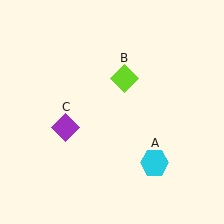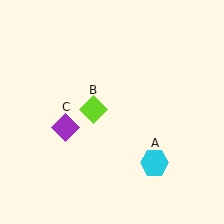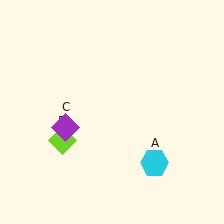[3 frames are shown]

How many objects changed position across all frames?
1 object changed position: lime diamond (object B).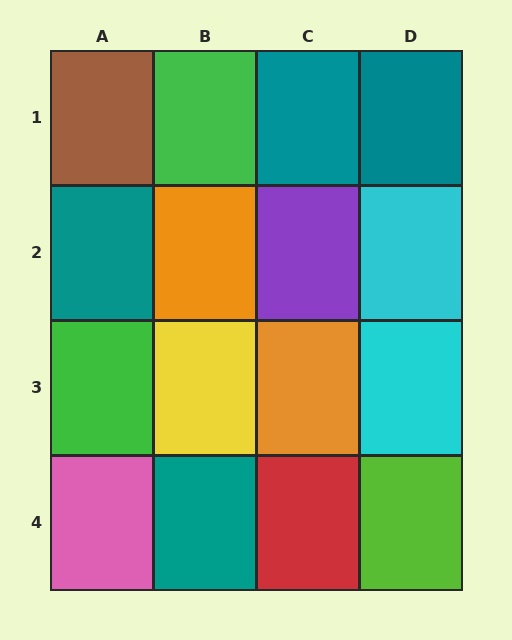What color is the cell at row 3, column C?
Orange.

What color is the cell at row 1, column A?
Brown.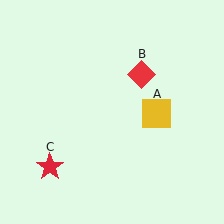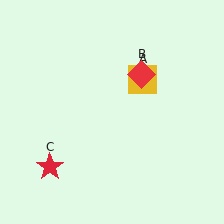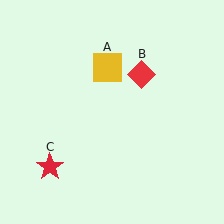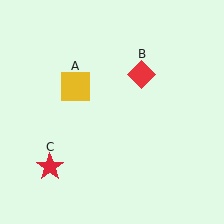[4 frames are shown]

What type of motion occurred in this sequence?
The yellow square (object A) rotated counterclockwise around the center of the scene.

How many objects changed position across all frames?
1 object changed position: yellow square (object A).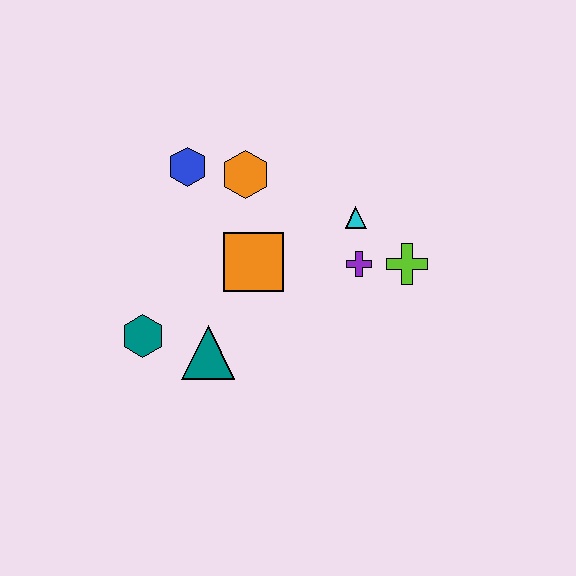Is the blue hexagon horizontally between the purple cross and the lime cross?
No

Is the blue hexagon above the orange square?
Yes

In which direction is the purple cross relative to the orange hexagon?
The purple cross is to the right of the orange hexagon.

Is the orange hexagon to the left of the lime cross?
Yes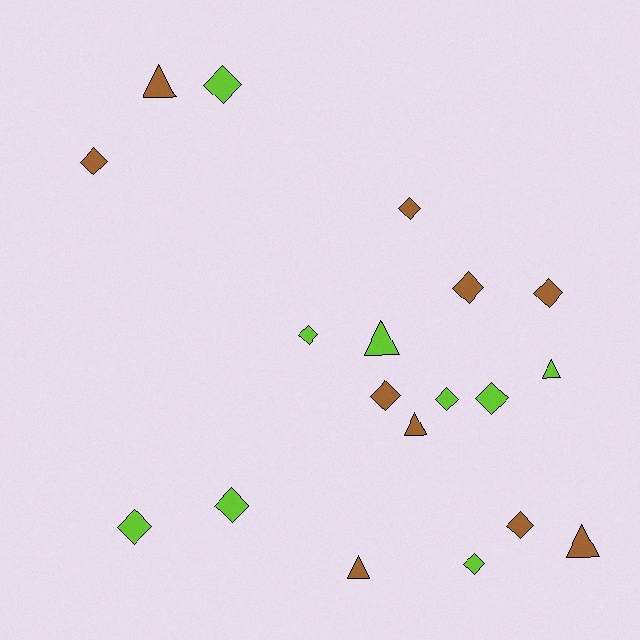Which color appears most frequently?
Brown, with 10 objects.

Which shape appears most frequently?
Diamond, with 13 objects.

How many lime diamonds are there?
There are 7 lime diamonds.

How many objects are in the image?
There are 19 objects.